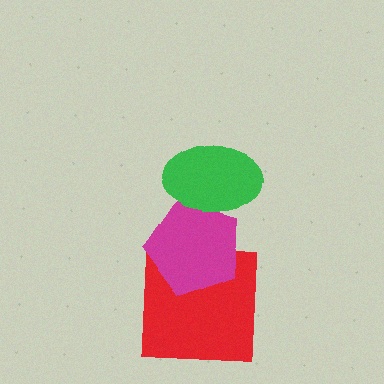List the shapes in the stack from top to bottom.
From top to bottom: the green ellipse, the magenta pentagon, the red square.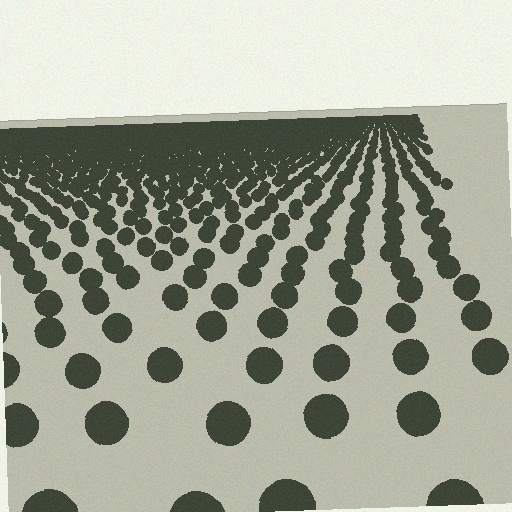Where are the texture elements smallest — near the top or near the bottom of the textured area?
Near the top.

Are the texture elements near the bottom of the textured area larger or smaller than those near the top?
Larger. Near the bottom, elements are closer to the viewer and appear at a bigger on-screen size.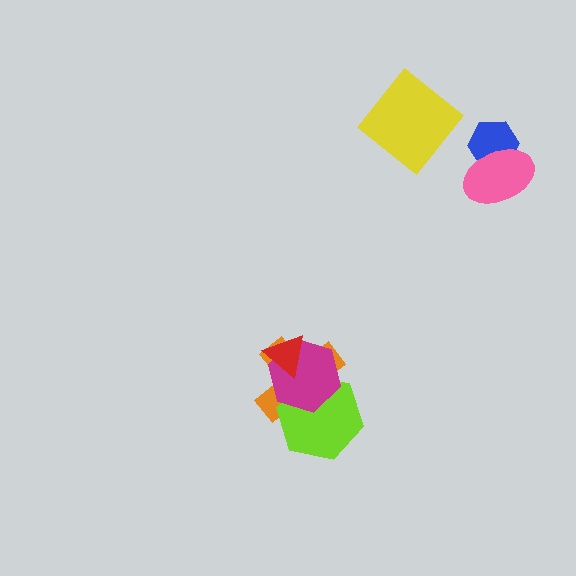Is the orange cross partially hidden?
Yes, it is partially covered by another shape.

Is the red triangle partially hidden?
No, no other shape covers it.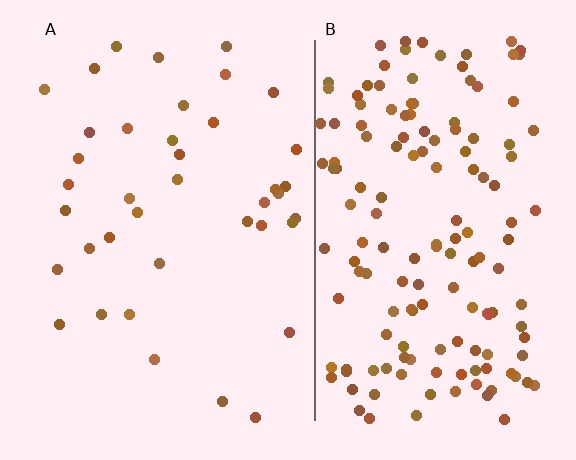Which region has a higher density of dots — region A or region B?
B (the right).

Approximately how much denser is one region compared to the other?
Approximately 4.0× — region B over region A.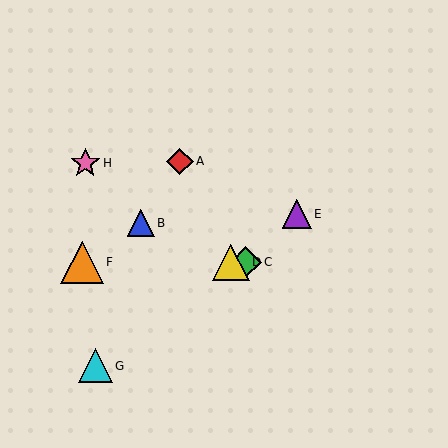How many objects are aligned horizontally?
3 objects (C, D, F) are aligned horizontally.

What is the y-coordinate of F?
Object F is at y≈262.